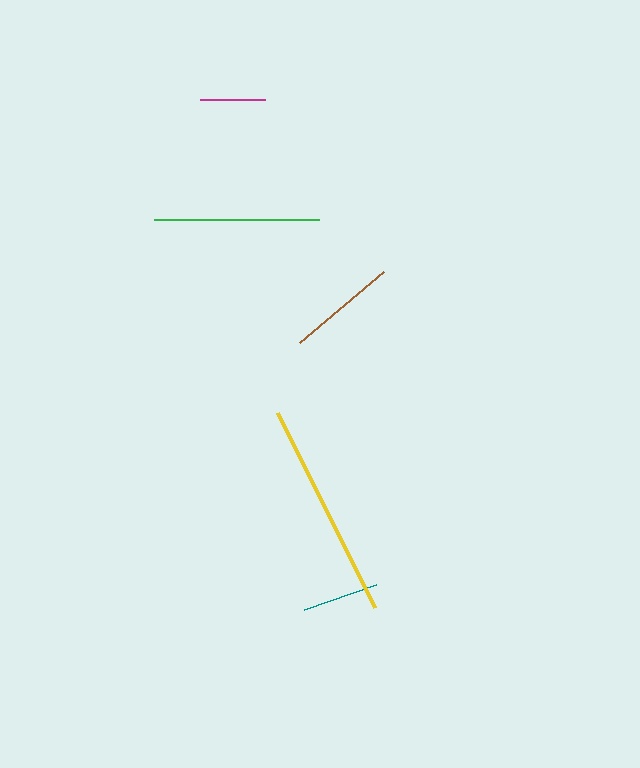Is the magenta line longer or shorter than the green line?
The green line is longer than the magenta line.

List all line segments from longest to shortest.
From longest to shortest: yellow, green, brown, teal, magenta.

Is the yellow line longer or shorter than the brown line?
The yellow line is longer than the brown line.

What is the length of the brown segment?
The brown segment is approximately 109 pixels long.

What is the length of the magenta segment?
The magenta segment is approximately 65 pixels long.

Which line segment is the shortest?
The magenta line is the shortest at approximately 65 pixels.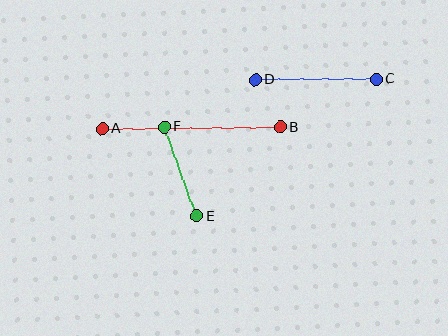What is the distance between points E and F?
The distance is approximately 95 pixels.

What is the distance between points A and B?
The distance is approximately 178 pixels.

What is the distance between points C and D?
The distance is approximately 121 pixels.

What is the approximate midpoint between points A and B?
The midpoint is at approximately (191, 128) pixels.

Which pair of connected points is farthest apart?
Points A and B are farthest apart.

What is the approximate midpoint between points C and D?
The midpoint is at approximately (316, 80) pixels.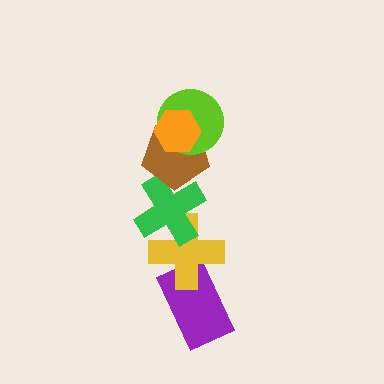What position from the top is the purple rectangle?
The purple rectangle is 6th from the top.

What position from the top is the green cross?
The green cross is 4th from the top.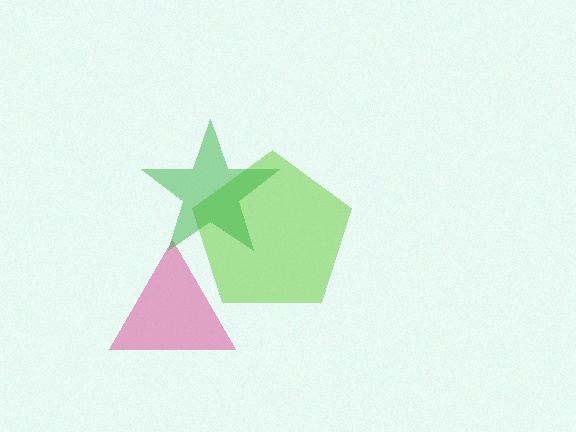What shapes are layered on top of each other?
The layered shapes are: a lime pentagon, a magenta triangle, a green star.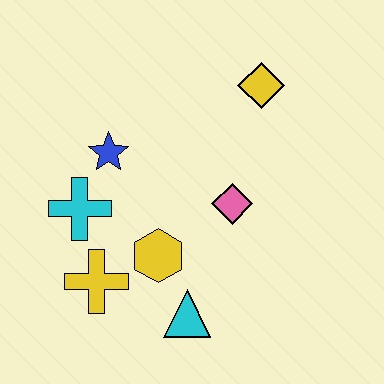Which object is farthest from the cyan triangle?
The yellow diamond is farthest from the cyan triangle.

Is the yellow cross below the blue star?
Yes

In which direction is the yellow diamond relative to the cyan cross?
The yellow diamond is to the right of the cyan cross.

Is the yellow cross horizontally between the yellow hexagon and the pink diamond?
No